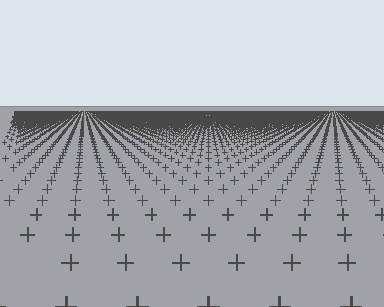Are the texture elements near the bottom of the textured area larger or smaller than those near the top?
Larger. Near the bottom, elements are closer to the viewer and appear at a bigger on-screen size.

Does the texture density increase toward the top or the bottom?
Density increases toward the top.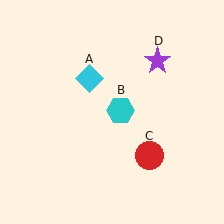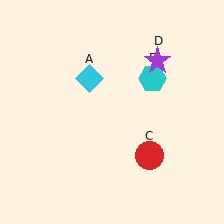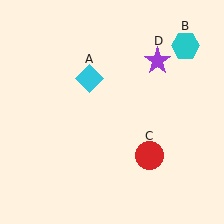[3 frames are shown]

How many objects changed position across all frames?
1 object changed position: cyan hexagon (object B).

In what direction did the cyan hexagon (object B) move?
The cyan hexagon (object B) moved up and to the right.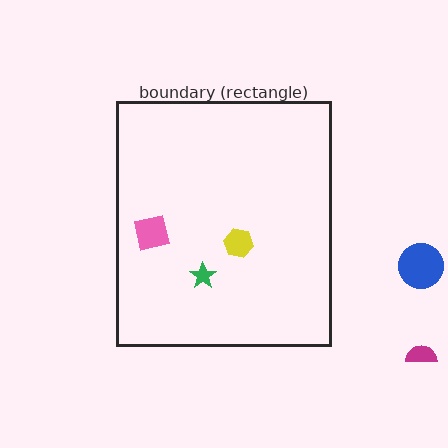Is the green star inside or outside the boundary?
Inside.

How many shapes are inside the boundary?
3 inside, 2 outside.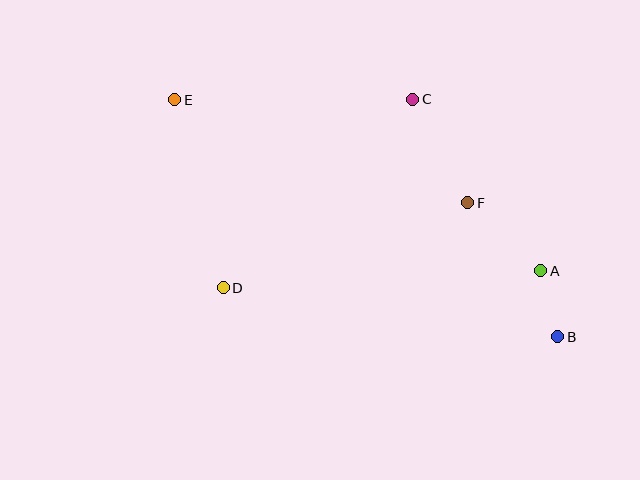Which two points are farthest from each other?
Points B and E are farthest from each other.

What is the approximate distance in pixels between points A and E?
The distance between A and E is approximately 404 pixels.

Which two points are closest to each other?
Points A and B are closest to each other.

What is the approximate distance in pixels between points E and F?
The distance between E and F is approximately 311 pixels.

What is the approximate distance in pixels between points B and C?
The distance between B and C is approximately 279 pixels.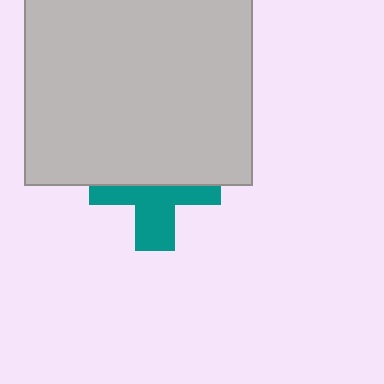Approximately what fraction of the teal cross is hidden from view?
Roughly 50% of the teal cross is hidden behind the light gray square.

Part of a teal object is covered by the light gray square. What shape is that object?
It is a cross.